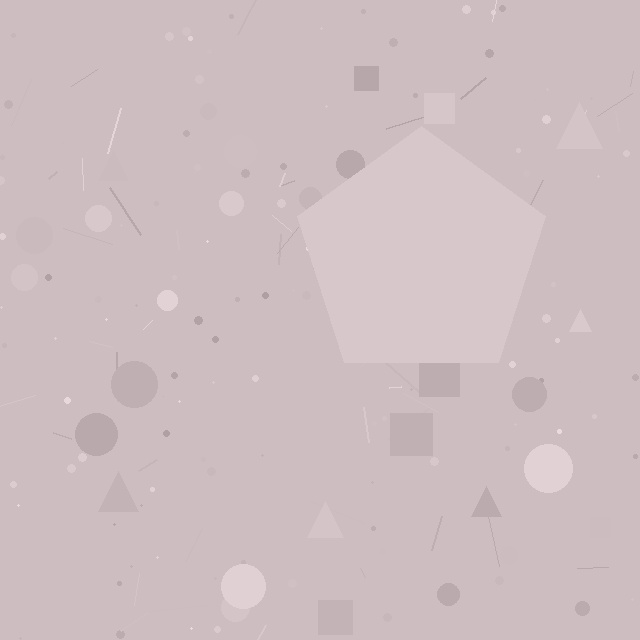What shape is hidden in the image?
A pentagon is hidden in the image.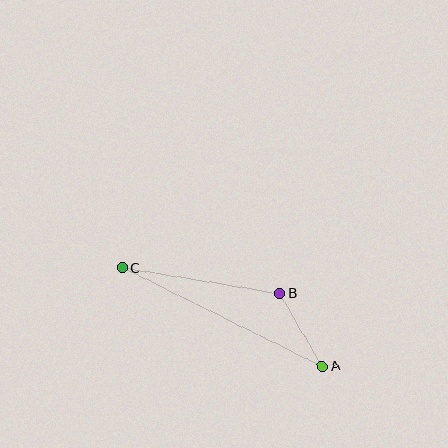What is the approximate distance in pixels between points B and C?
The distance between B and C is approximately 160 pixels.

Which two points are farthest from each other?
Points A and C are farthest from each other.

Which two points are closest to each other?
Points A and B are closest to each other.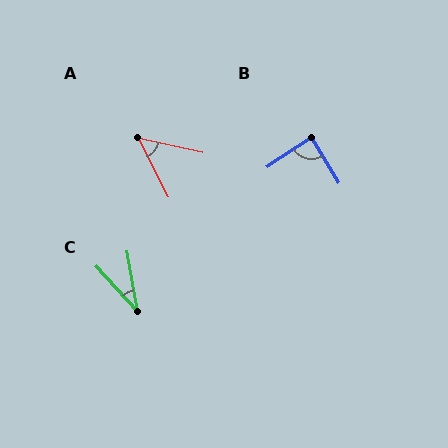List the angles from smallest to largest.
C (33°), A (50°), B (87°).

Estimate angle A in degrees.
Approximately 50 degrees.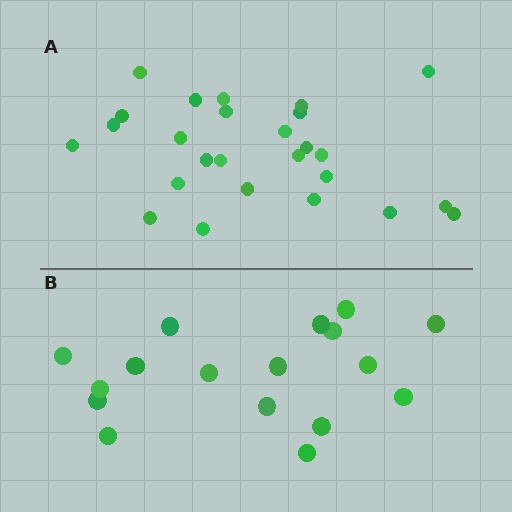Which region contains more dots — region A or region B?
Region A (the top region) has more dots.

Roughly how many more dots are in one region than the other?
Region A has roughly 8 or so more dots than region B.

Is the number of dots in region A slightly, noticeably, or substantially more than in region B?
Region A has substantially more. The ratio is roughly 1.5 to 1.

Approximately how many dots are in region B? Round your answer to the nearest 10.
About 20 dots. (The exact count is 17, which rounds to 20.)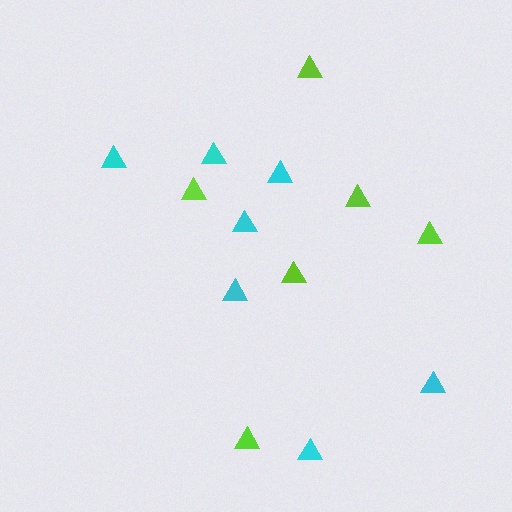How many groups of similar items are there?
There are 2 groups: one group of cyan triangles (7) and one group of lime triangles (6).